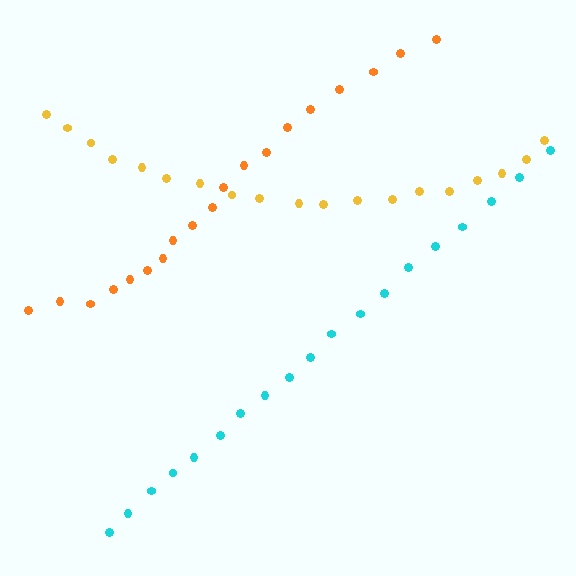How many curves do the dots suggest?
There are 3 distinct paths.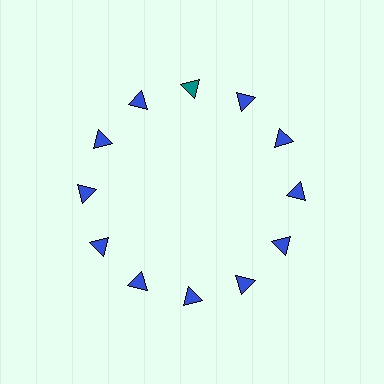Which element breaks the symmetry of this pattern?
The teal triangle at roughly the 12 o'clock position breaks the symmetry. All other shapes are blue triangles.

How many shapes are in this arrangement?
There are 12 shapes arranged in a ring pattern.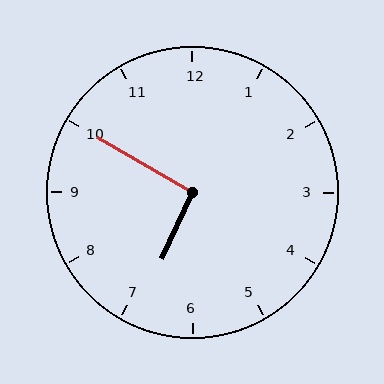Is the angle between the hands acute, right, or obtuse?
It is right.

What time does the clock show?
6:50.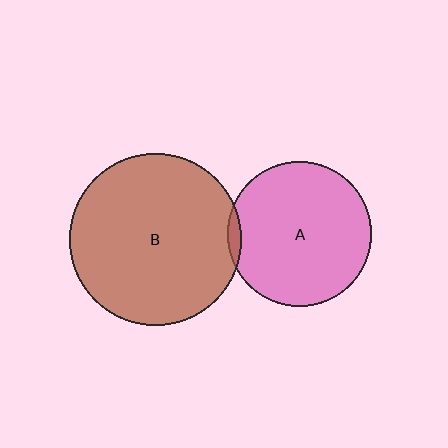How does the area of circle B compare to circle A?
Approximately 1.4 times.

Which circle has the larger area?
Circle B (brown).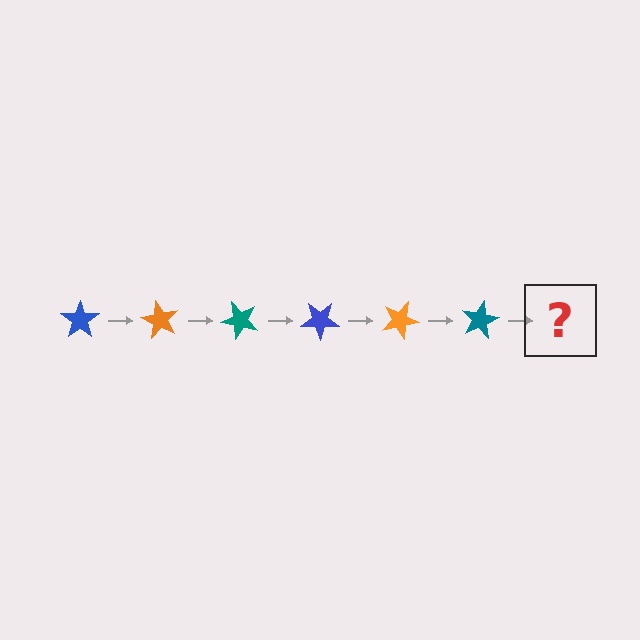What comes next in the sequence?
The next element should be a blue star, rotated 360 degrees from the start.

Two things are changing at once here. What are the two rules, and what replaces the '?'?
The two rules are that it rotates 60 degrees each step and the color cycles through blue, orange, and teal. The '?' should be a blue star, rotated 360 degrees from the start.